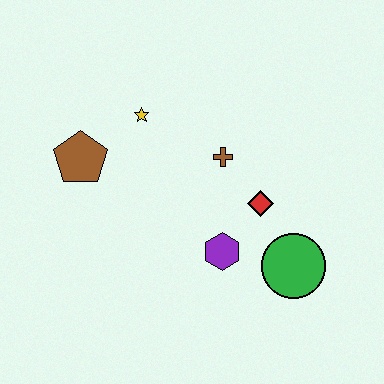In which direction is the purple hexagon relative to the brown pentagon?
The purple hexagon is to the right of the brown pentagon.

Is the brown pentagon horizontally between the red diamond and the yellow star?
No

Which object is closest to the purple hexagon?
The red diamond is closest to the purple hexagon.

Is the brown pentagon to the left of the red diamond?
Yes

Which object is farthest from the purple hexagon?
The brown pentagon is farthest from the purple hexagon.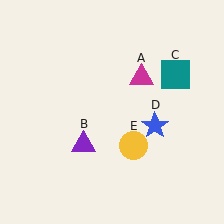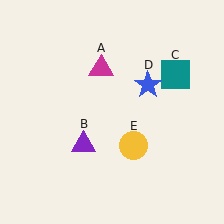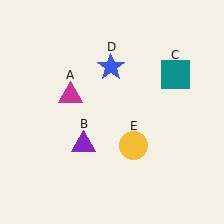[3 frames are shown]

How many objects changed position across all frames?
2 objects changed position: magenta triangle (object A), blue star (object D).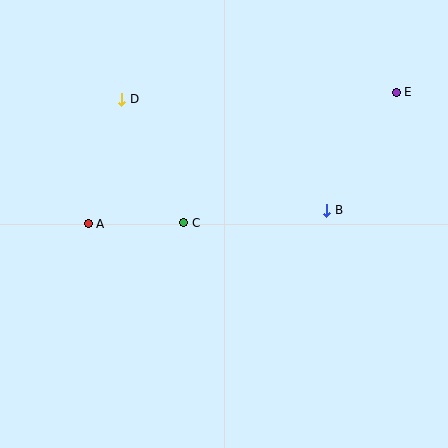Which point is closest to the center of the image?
Point C at (184, 223) is closest to the center.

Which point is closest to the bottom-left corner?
Point A is closest to the bottom-left corner.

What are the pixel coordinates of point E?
Point E is at (396, 92).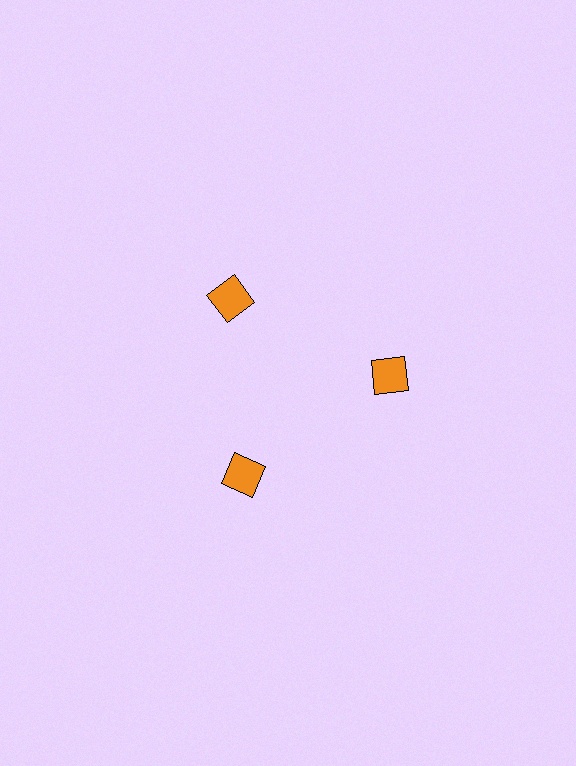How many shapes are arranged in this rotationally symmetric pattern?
There are 3 shapes, arranged in 3 groups of 1.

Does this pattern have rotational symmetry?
Yes, this pattern has 3-fold rotational symmetry. It looks the same after rotating 120 degrees around the center.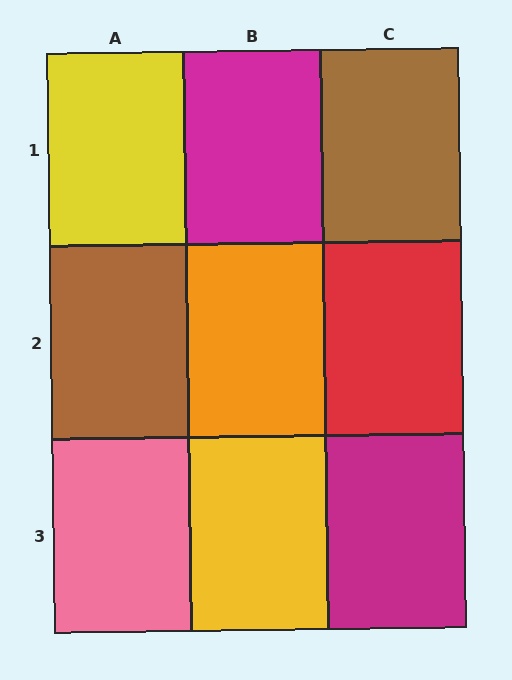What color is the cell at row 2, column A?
Brown.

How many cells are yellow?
2 cells are yellow.